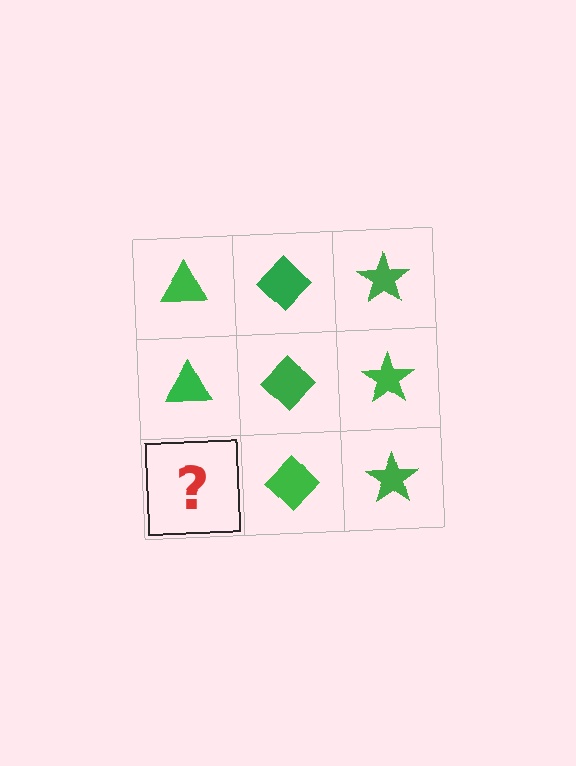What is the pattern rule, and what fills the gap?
The rule is that each column has a consistent shape. The gap should be filled with a green triangle.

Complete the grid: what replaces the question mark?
The question mark should be replaced with a green triangle.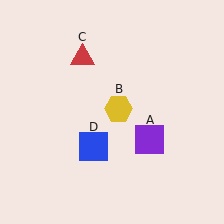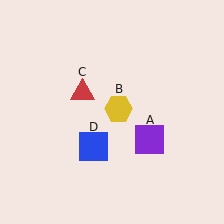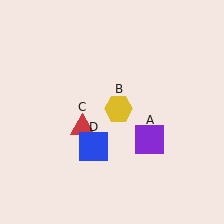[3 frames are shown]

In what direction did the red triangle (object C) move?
The red triangle (object C) moved down.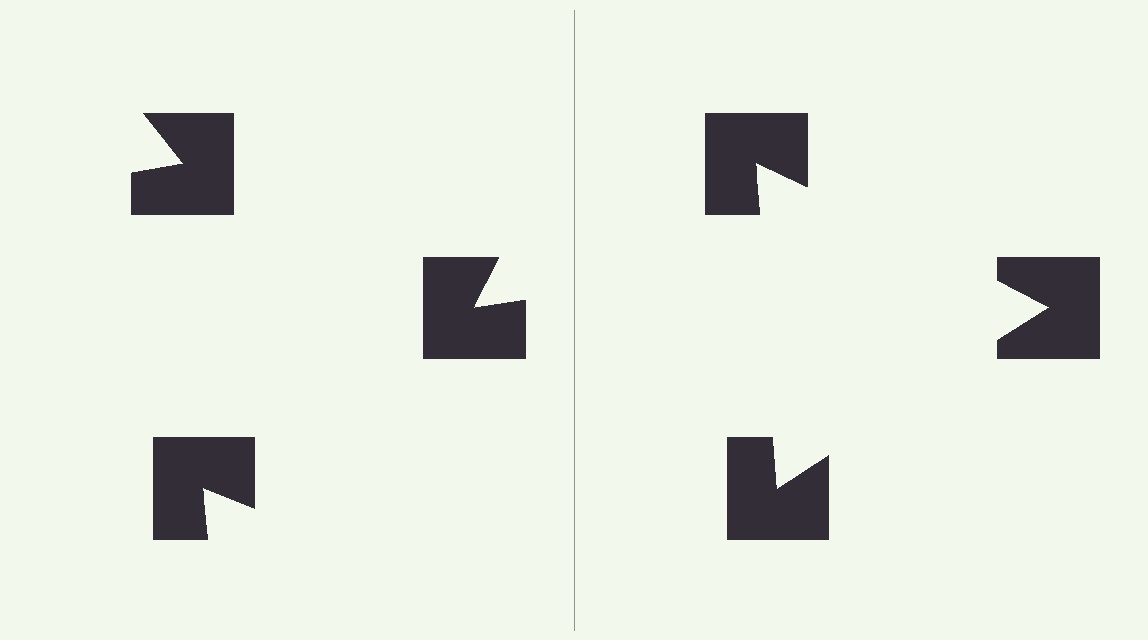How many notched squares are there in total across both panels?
6 — 3 on each side.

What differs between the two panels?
The notched squares are positioned identically on both sides; only the wedge orientations differ. On the right they align to a triangle; on the left they are misaligned.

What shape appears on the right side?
An illusory triangle.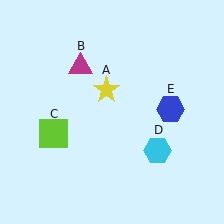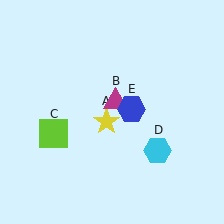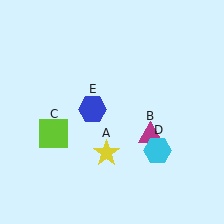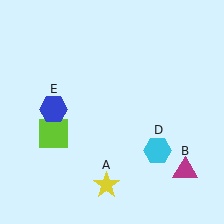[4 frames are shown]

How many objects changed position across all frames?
3 objects changed position: yellow star (object A), magenta triangle (object B), blue hexagon (object E).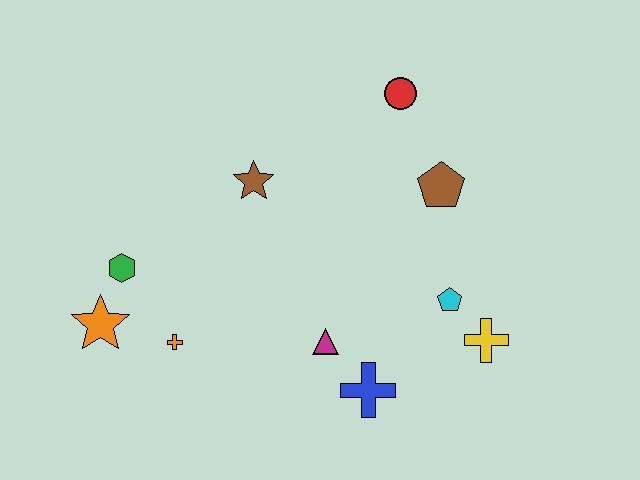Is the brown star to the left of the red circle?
Yes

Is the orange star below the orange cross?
No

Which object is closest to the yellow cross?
The cyan pentagon is closest to the yellow cross.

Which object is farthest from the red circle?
The orange star is farthest from the red circle.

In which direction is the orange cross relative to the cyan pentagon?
The orange cross is to the left of the cyan pentagon.